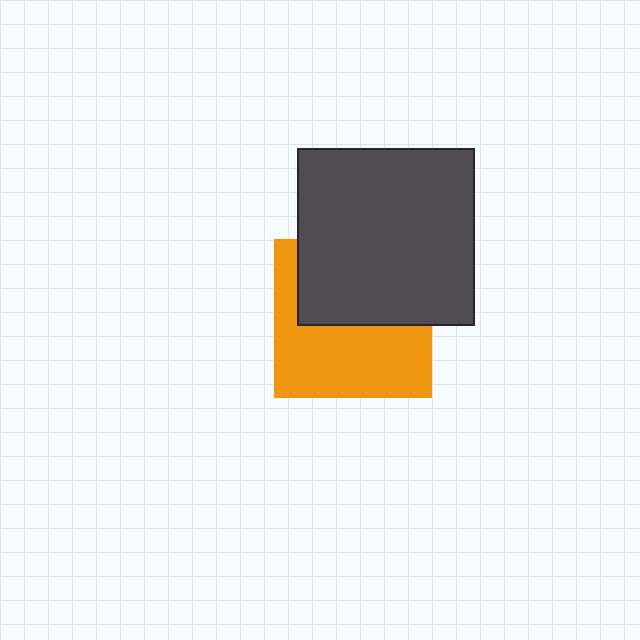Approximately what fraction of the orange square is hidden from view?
Roughly 46% of the orange square is hidden behind the dark gray square.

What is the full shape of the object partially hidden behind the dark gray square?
The partially hidden object is an orange square.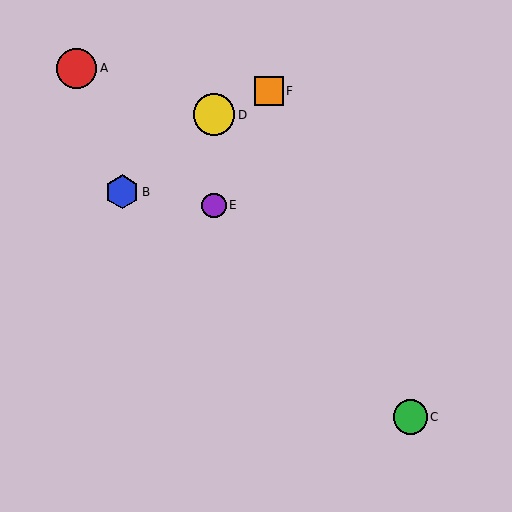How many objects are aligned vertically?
2 objects (D, E) are aligned vertically.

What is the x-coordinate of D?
Object D is at x≈214.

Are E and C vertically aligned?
No, E is at x≈214 and C is at x≈410.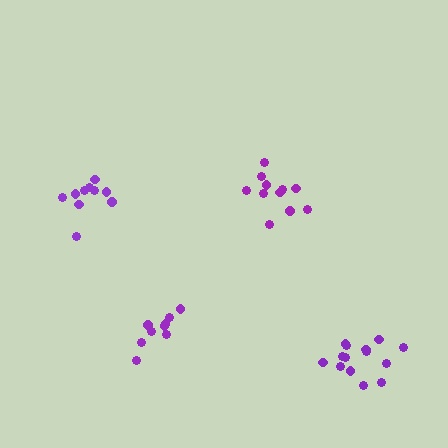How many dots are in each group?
Group 1: 10 dots, Group 2: 14 dots, Group 3: 11 dots, Group 4: 10 dots (45 total).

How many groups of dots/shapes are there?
There are 4 groups.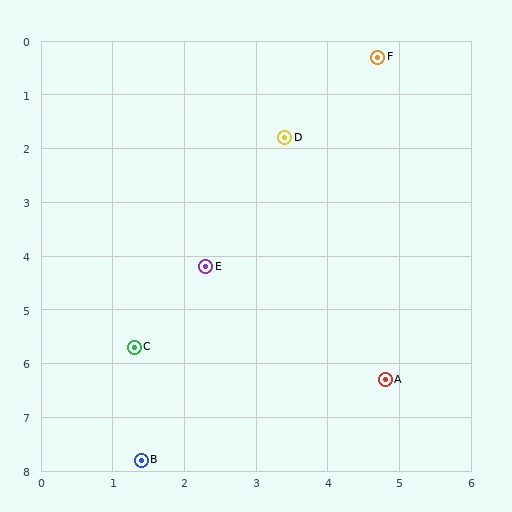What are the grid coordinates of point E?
Point E is at approximately (2.3, 4.2).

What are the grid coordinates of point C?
Point C is at approximately (1.3, 5.7).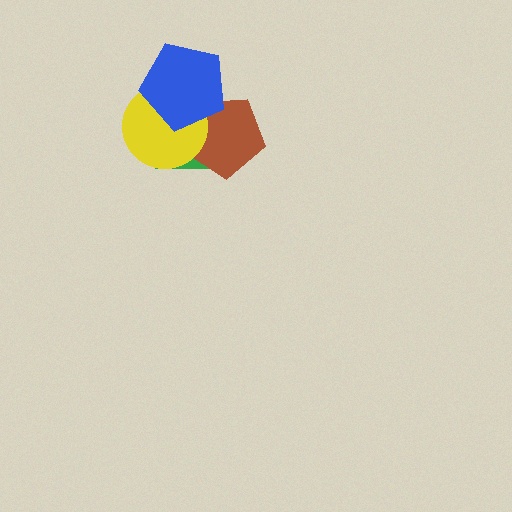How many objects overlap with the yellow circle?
3 objects overlap with the yellow circle.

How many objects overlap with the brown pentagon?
3 objects overlap with the brown pentagon.